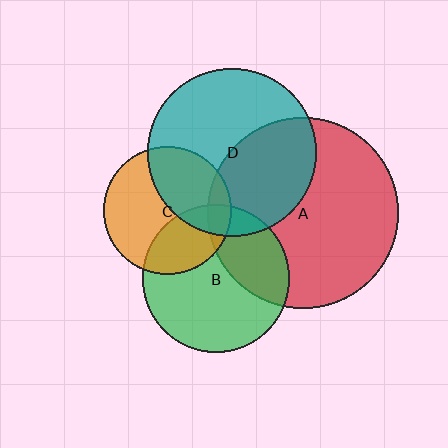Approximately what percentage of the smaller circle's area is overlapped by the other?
Approximately 30%.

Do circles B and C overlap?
Yes.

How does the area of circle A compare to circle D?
Approximately 1.3 times.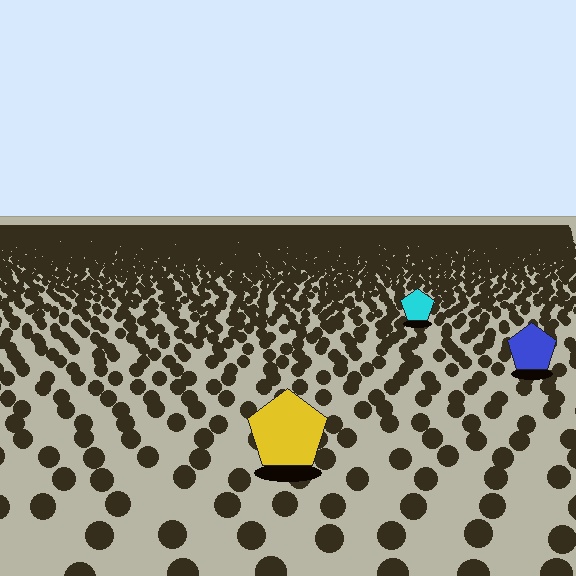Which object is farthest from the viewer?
The cyan pentagon is farthest from the viewer. It appears smaller and the ground texture around it is denser.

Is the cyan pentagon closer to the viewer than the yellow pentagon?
No. The yellow pentagon is closer — you can tell from the texture gradient: the ground texture is coarser near it.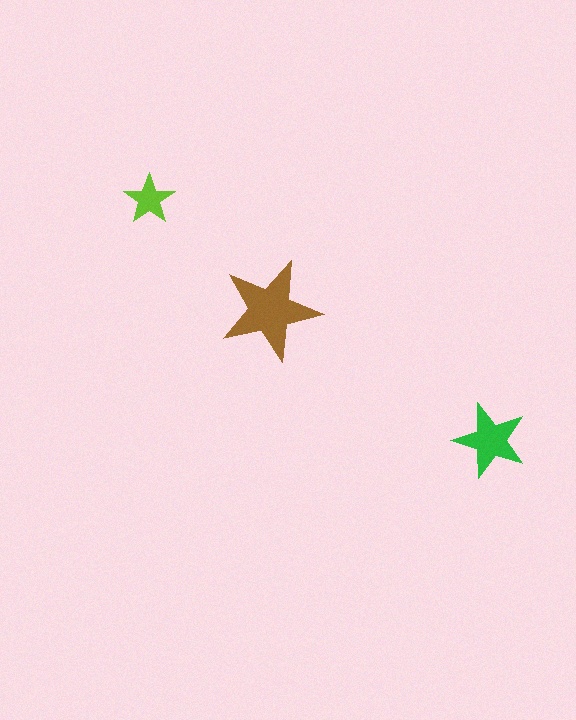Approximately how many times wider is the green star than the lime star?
About 1.5 times wider.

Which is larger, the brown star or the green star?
The brown one.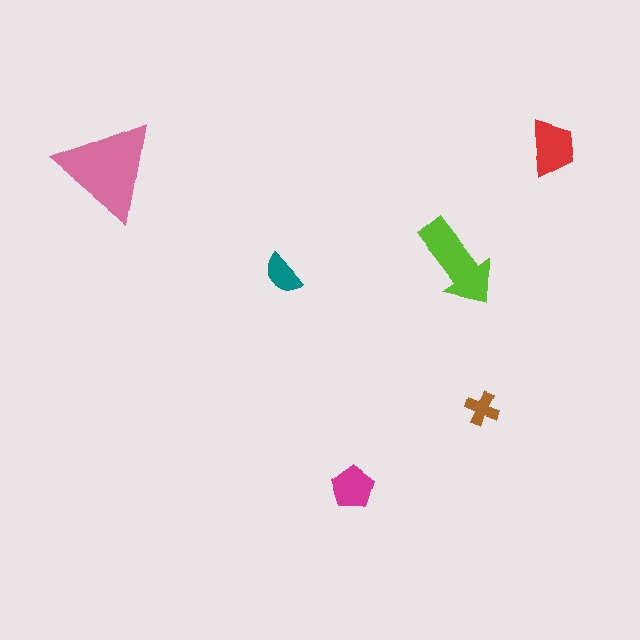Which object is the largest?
The pink triangle.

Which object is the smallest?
The brown cross.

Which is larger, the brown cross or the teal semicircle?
The teal semicircle.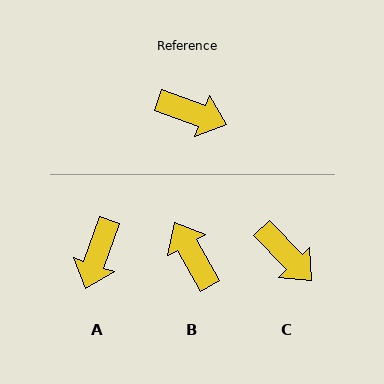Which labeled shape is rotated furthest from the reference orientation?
B, about 140 degrees away.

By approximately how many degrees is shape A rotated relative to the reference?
Approximately 89 degrees clockwise.